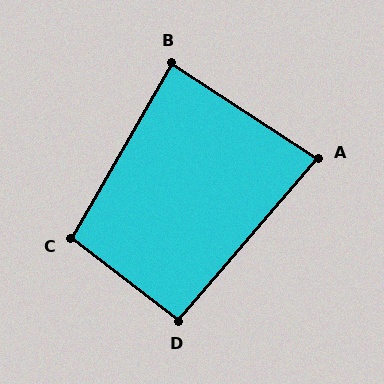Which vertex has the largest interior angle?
C, at approximately 97 degrees.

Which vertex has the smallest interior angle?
A, at approximately 83 degrees.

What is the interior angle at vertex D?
Approximately 93 degrees (approximately right).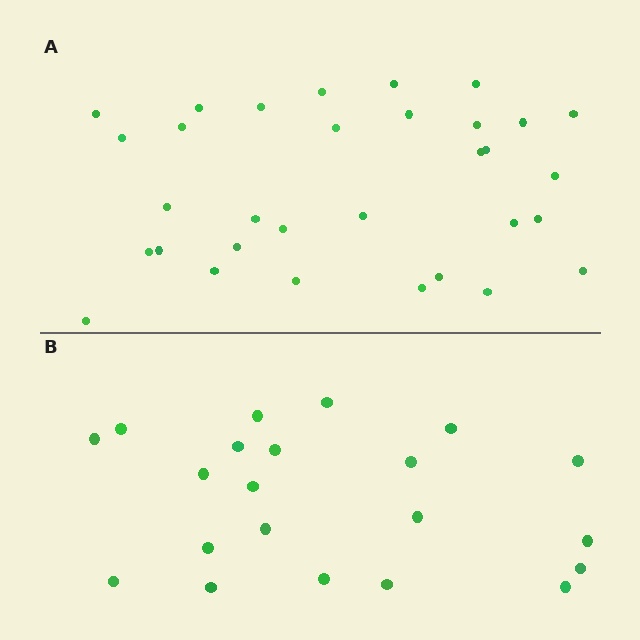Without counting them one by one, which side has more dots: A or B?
Region A (the top region) has more dots.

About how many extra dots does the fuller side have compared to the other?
Region A has roughly 12 or so more dots than region B.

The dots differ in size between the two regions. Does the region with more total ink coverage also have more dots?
No. Region B has more total ink coverage because its dots are larger, but region A actually contains more individual dots. Total area can be misleading — the number of items is what matters here.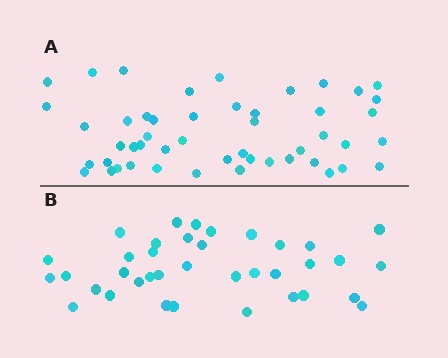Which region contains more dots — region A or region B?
Region A (the top region) has more dots.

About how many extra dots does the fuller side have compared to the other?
Region A has roughly 12 or so more dots than region B.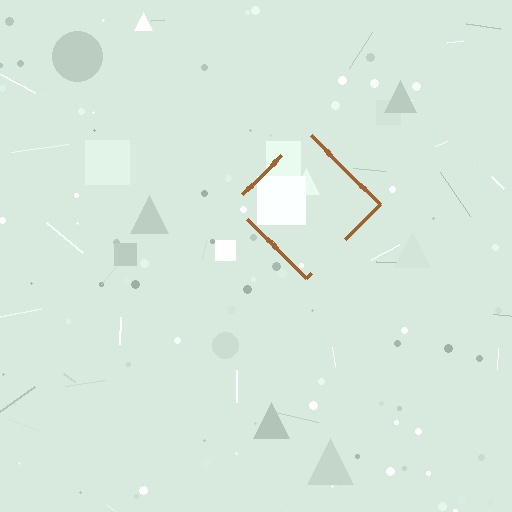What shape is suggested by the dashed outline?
The dashed outline suggests a diamond.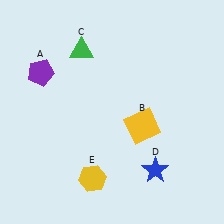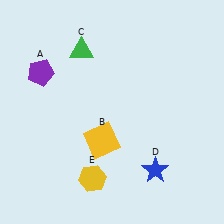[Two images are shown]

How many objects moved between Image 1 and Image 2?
1 object moved between the two images.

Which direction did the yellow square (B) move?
The yellow square (B) moved left.